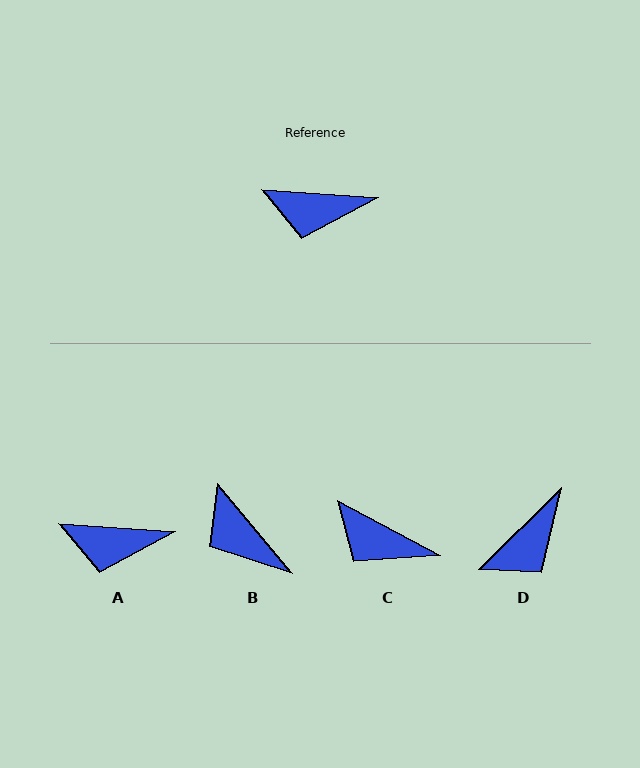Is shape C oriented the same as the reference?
No, it is off by about 25 degrees.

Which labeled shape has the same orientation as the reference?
A.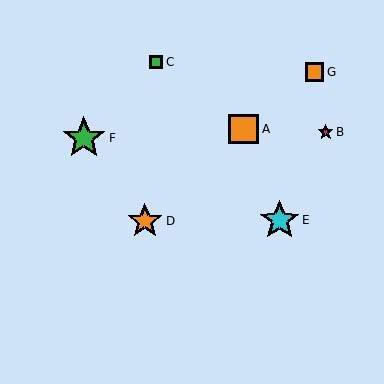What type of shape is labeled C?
Shape C is a green square.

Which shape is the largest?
The green star (labeled F) is the largest.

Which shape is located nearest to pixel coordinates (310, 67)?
The orange square (labeled G) at (314, 72) is nearest to that location.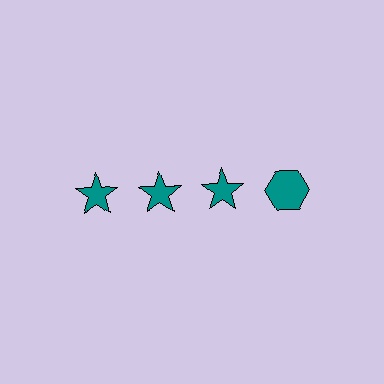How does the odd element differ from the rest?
It has a different shape: hexagon instead of star.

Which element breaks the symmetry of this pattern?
The teal hexagon in the top row, second from right column breaks the symmetry. All other shapes are teal stars.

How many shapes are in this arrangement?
There are 4 shapes arranged in a grid pattern.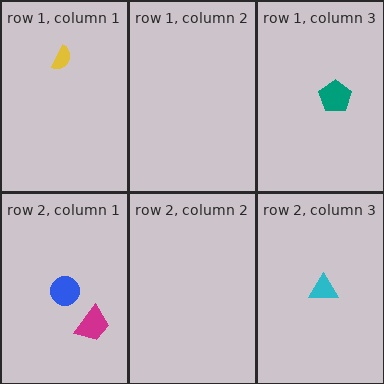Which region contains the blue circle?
The row 2, column 1 region.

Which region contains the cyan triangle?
The row 2, column 3 region.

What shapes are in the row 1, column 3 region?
The teal pentagon.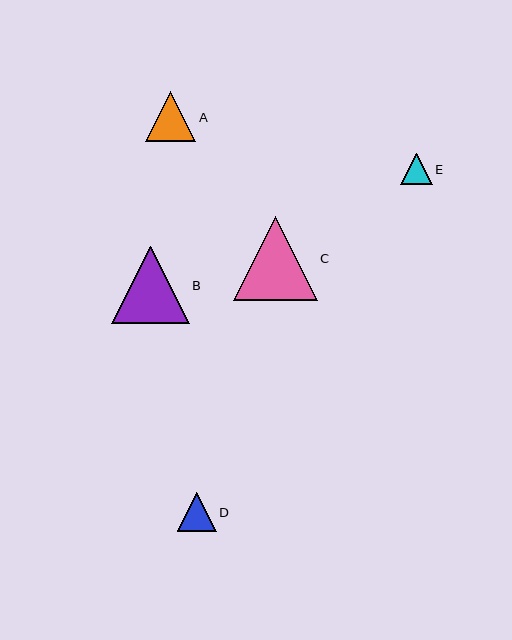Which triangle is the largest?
Triangle C is the largest with a size of approximately 84 pixels.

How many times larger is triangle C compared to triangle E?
Triangle C is approximately 2.6 times the size of triangle E.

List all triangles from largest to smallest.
From largest to smallest: C, B, A, D, E.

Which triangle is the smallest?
Triangle E is the smallest with a size of approximately 32 pixels.